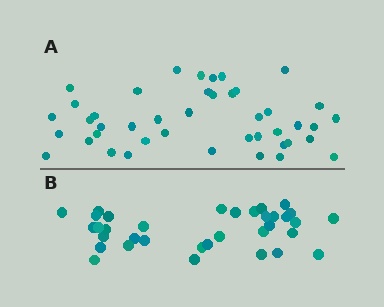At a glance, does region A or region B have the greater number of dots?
Region A (the top region) has more dots.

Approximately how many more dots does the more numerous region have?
Region A has roughly 8 or so more dots than region B.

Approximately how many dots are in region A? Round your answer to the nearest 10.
About 40 dots. (The exact count is 43, which rounds to 40.)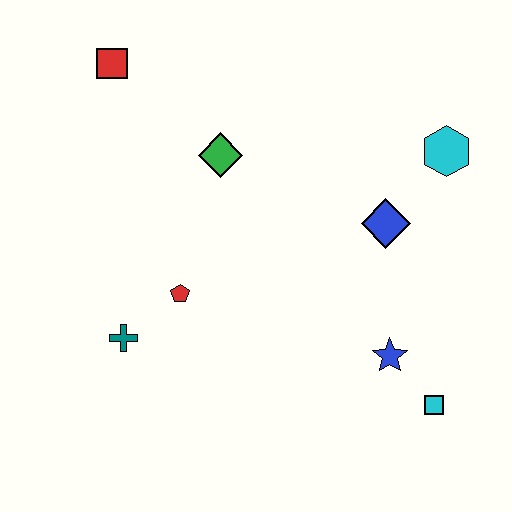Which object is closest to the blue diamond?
The cyan hexagon is closest to the blue diamond.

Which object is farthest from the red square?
The cyan square is farthest from the red square.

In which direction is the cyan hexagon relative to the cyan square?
The cyan hexagon is above the cyan square.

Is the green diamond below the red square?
Yes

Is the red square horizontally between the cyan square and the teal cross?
No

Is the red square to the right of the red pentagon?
No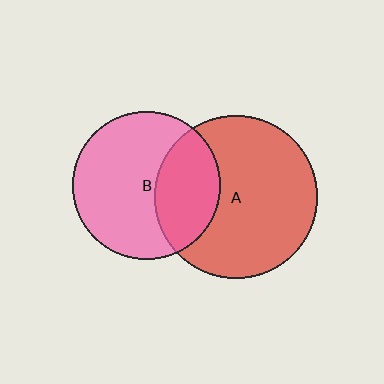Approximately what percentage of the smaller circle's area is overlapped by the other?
Approximately 35%.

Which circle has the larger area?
Circle A (red).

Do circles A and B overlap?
Yes.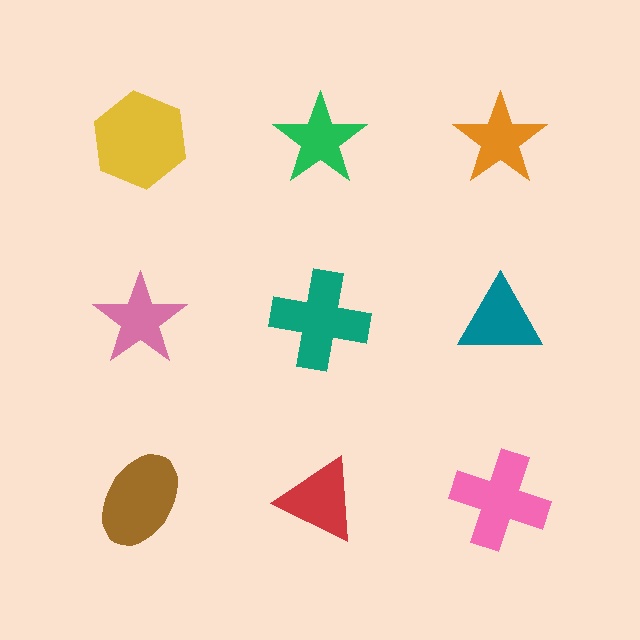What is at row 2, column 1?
A pink star.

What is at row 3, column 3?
A pink cross.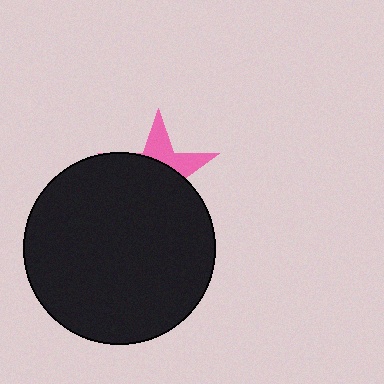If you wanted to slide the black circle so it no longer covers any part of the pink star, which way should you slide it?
Slide it down — that is the most direct way to separate the two shapes.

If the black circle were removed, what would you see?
You would see the complete pink star.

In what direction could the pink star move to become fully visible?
The pink star could move up. That would shift it out from behind the black circle entirely.